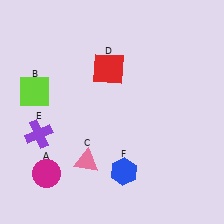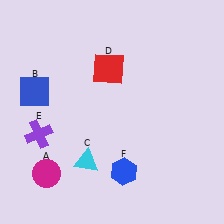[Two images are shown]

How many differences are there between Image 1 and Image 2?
There are 2 differences between the two images.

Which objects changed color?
B changed from lime to blue. C changed from pink to cyan.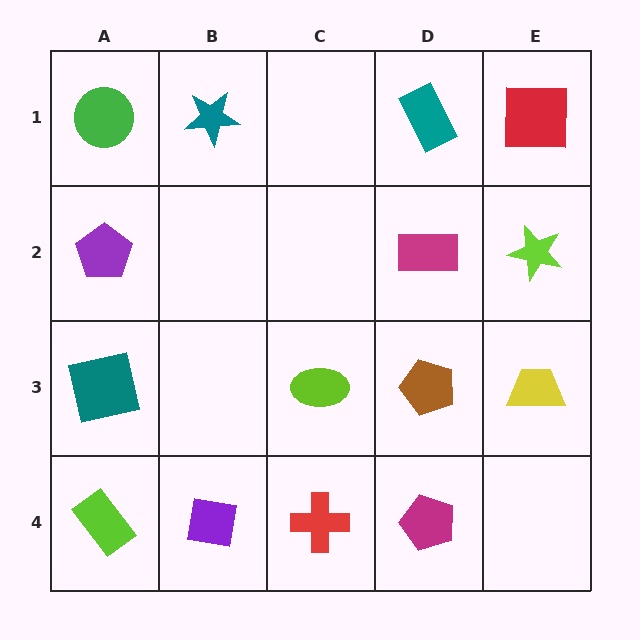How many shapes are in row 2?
3 shapes.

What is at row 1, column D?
A teal rectangle.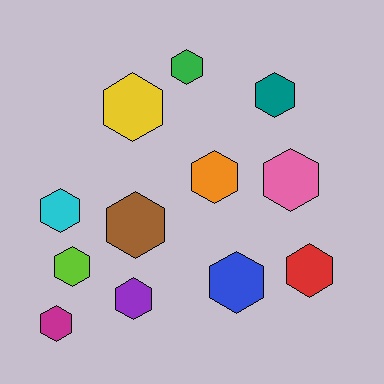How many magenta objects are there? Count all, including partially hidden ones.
There is 1 magenta object.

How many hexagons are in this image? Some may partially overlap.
There are 12 hexagons.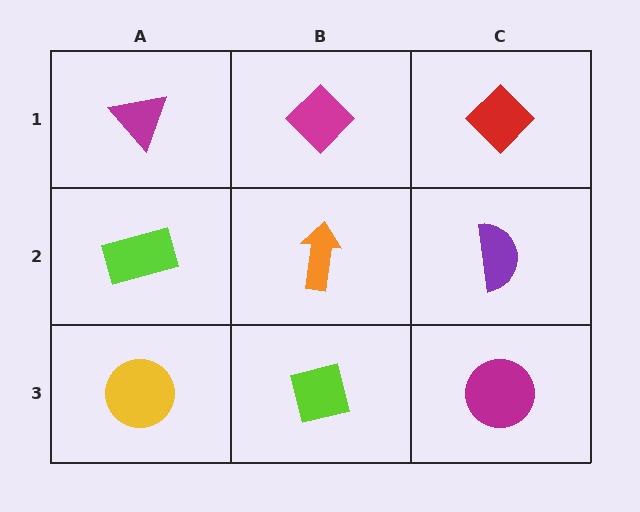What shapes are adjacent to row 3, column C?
A purple semicircle (row 2, column C), a lime square (row 3, column B).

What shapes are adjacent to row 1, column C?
A purple semicircle (row 2, column C), a magenta diamond (row 1, column B).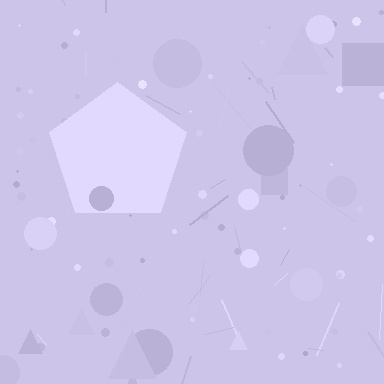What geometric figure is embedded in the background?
A pentagon is embedded in the background.